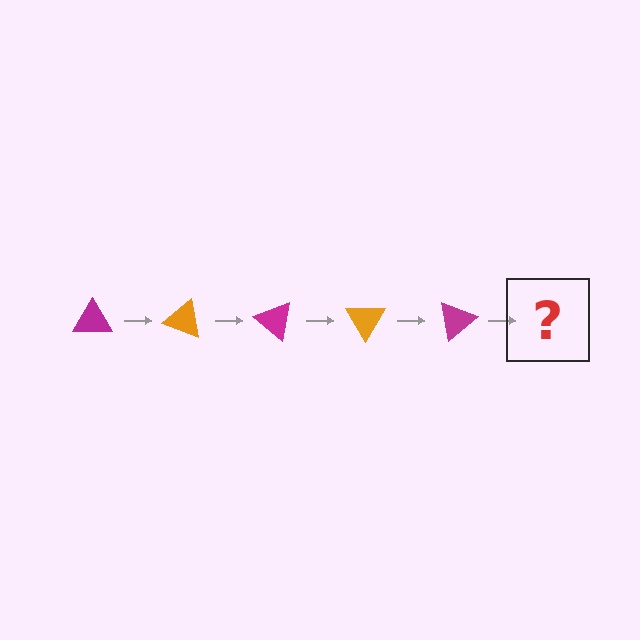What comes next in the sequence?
The next element should be an orange triangle, rotated 100 degrees from the start.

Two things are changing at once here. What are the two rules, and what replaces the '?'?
The two rules are that it rotates 20 degrees each step and the color cycles through magenta and orange. The '?' should be an orange triangle, rotated 100 degrees from the start.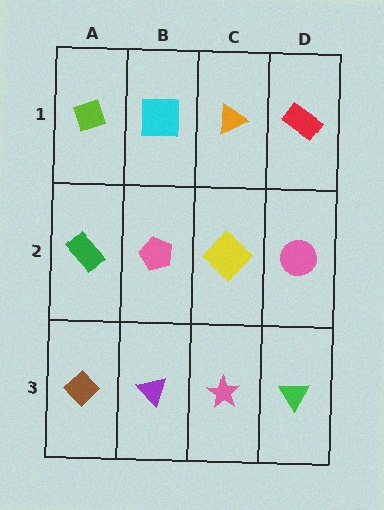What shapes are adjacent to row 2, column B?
A cyan square (row 1, column B), a purple triangle (row 3, column B), a green rectangle (row 2, column A), a yellow diamond (row 2, column C).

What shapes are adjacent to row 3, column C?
A yellow diamond (row 2, column C), a purple triangle (row 3, column B), a green triangle (row 3, column D).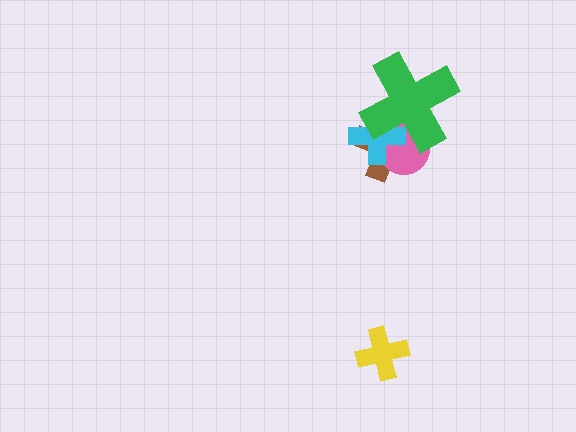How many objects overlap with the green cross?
3 objects overlap with the green cross.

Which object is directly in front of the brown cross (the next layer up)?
The pink circle is directly in front of the brown cross.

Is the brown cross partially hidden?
Yes, it is partially covered by another shape.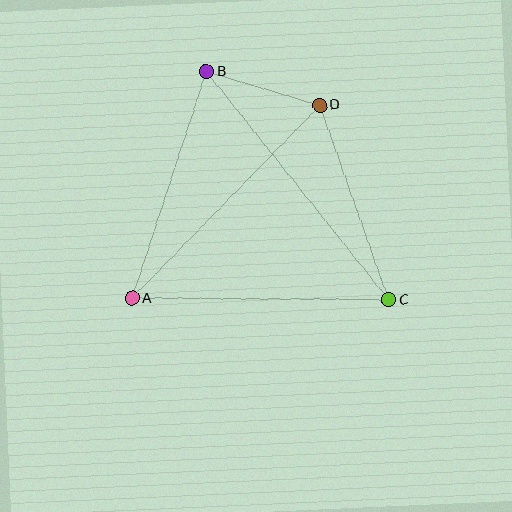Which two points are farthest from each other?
Points B and C are farthest from each other.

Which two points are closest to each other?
Points B and D are closest to each other.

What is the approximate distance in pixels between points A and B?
The distance between A and B is approximately 238 pixels.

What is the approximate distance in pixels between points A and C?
The distance between A and C is approximately 256 pixels.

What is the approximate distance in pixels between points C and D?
The distance between C and D is approximately 207 pixels.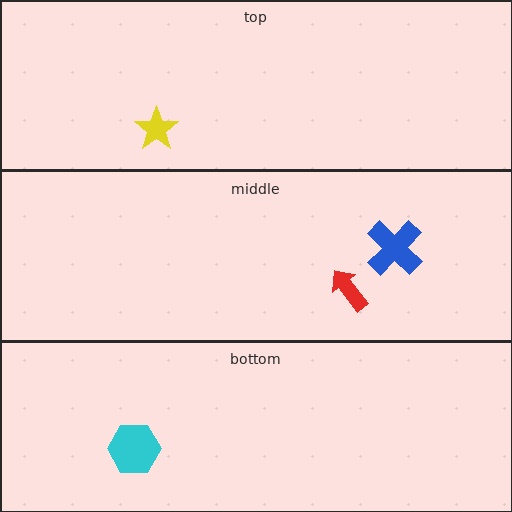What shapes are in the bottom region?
The cyan hexagon.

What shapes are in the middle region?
The red arrow, the blue cross.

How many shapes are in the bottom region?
1.